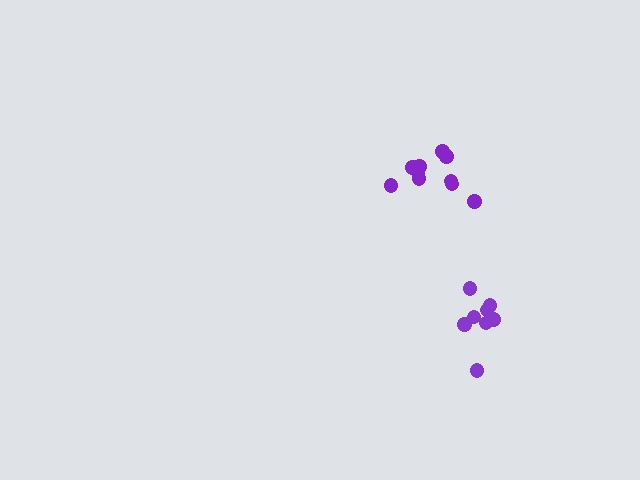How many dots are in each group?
Group 1: 11 dots, Group 2: 8 dots (19 total).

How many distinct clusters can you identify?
There are 2 distinct clusters.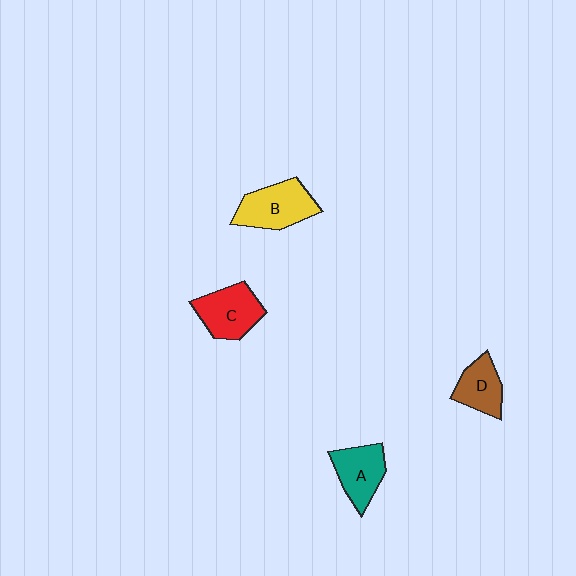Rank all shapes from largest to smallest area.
From largest to smallest: B (yellow), C (red), A (teal), D (brown).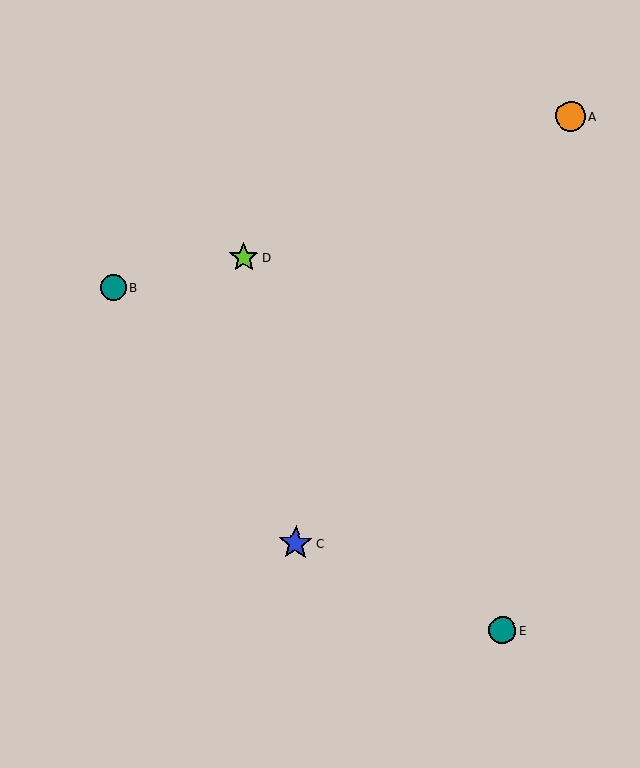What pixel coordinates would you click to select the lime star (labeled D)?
Click at (244, 258) to select the lime star D.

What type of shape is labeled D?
Shape D is a lime star.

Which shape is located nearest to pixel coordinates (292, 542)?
The blue star (labeled C) at (296, 543) is nearest to that location.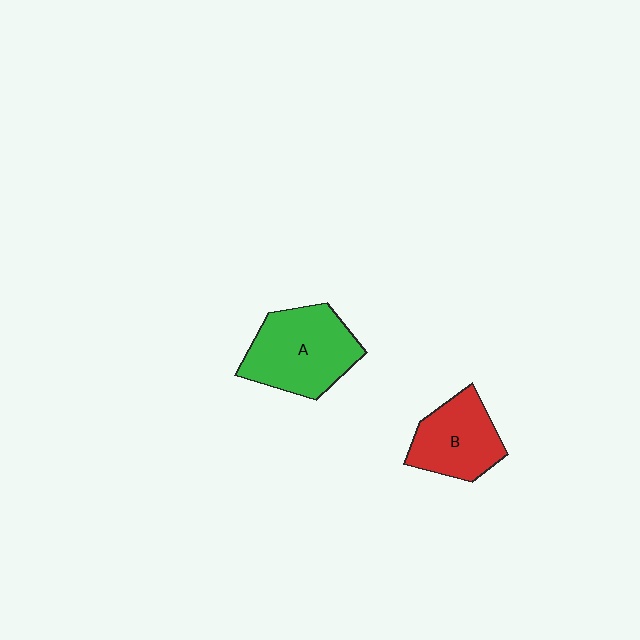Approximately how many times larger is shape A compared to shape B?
Approximately 1.3 times.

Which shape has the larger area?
Shape A (green).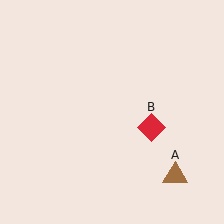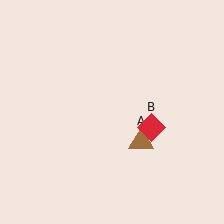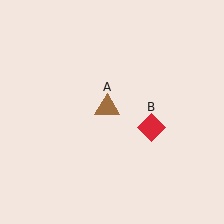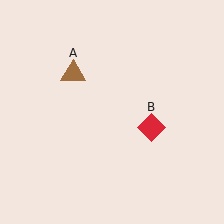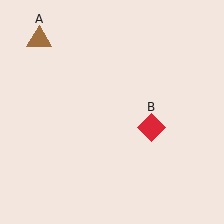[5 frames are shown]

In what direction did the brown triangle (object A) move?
The brown triangle (object A) moved up and to the left.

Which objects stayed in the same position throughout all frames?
Red diamond (object B) remained stationary.